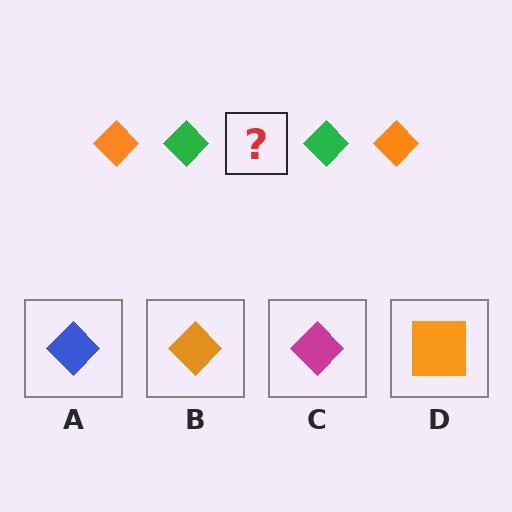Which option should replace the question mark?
Option B.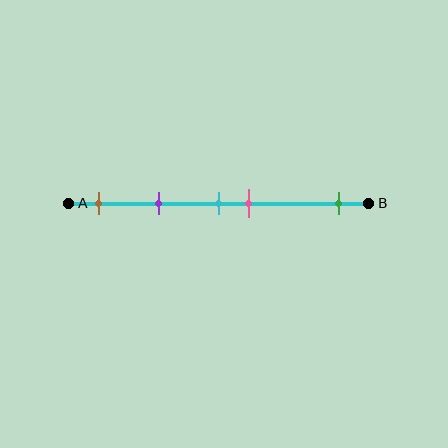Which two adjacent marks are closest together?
The cyan and pink marks are the closest adjacent pair.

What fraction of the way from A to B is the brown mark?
The brown mark is approximately 10% (0.1) of the way from A to B.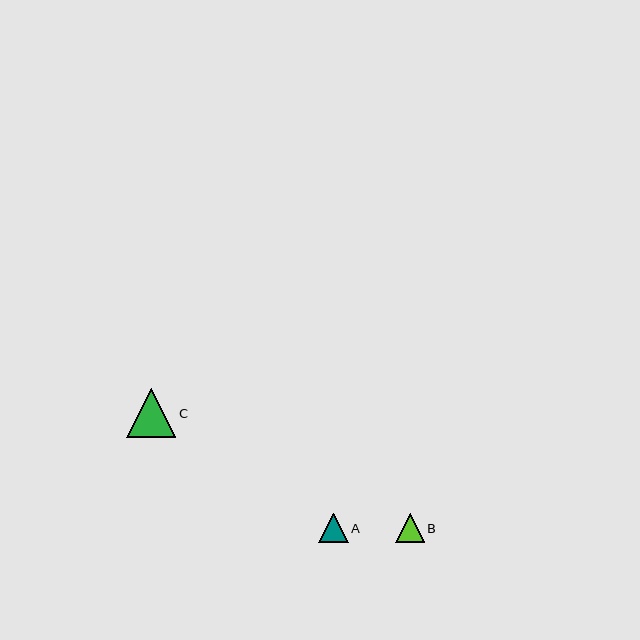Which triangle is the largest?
Triangle C is the largest with a size of approximately 49 pixels.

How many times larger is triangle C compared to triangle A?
Triangle C is approximately 1.6 times the size of triangle A.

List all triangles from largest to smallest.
From largest to smallest: C, A, B.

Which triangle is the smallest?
Triangle B is the smallest with a size of approximately 29 pixels.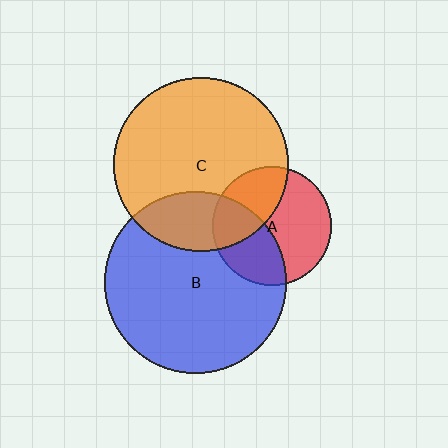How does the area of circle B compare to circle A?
Approximately 2.3 times.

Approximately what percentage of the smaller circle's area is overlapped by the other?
Approximately 40%.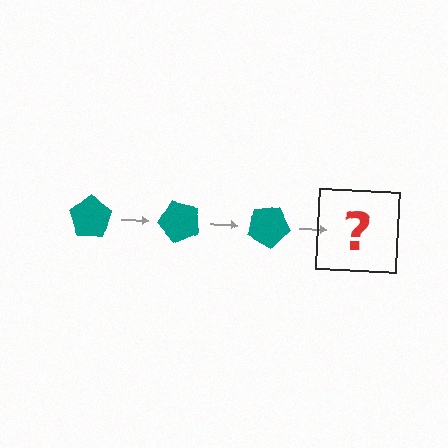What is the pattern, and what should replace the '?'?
The pattern is that the pentagon rotates 50 degrees each step. The '?' should be a teal pentagon rotated 150 degrees.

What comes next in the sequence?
The next element should be a teal pentagon rotated 150 degrees.